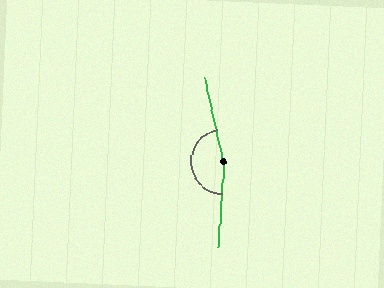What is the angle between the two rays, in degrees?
Approximately 164 degrees.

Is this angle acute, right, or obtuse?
It is obtuse.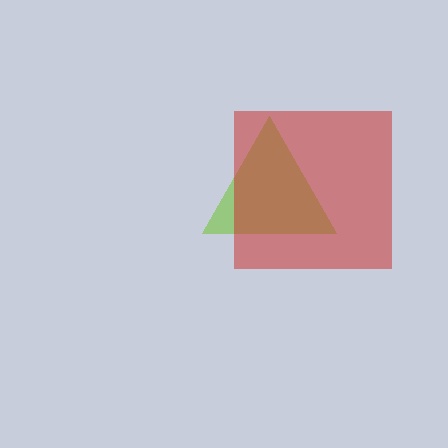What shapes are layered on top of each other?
The layered shapes are: a lime triangle, a red square.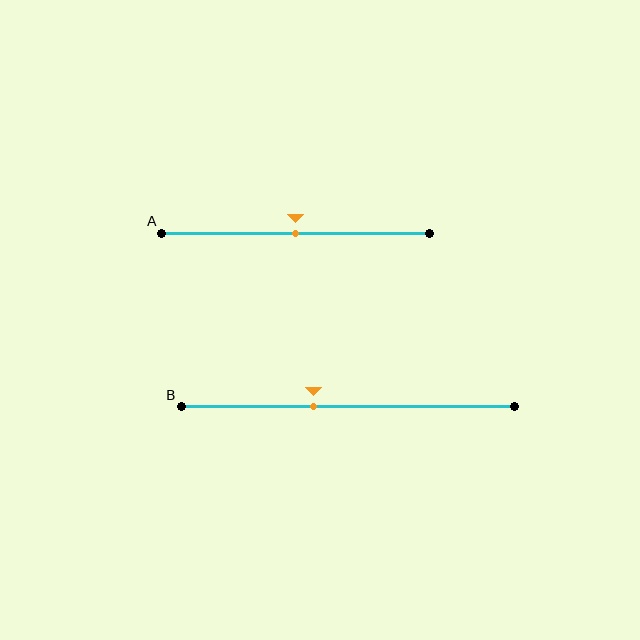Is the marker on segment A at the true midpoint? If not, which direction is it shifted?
Yes, the marker on segment A is at the true midpoint.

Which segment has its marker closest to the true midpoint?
Segment A has its marker closest to the true midpoint.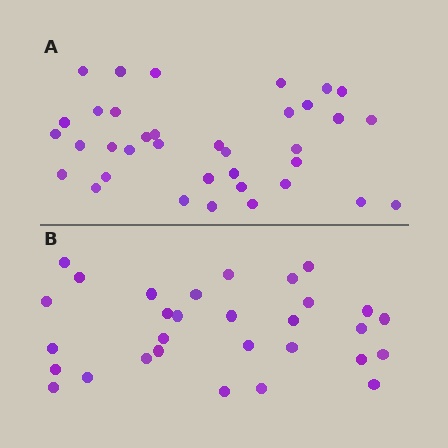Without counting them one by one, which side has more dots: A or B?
Region A (the top region) has more dots.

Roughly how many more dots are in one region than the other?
Region A has about 6 more dots than region B.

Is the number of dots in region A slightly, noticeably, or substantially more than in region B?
Region A has only slightly more — the two regions are fairly close. The ratio is roughly 1.2 to 1.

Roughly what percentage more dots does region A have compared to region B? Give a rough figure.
About 20% more.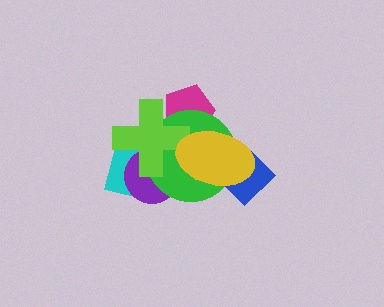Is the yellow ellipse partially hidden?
No, no other shape covers it.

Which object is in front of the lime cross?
The yellow ellipse is in front of the lime cross.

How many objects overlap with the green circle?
6 objects overlap with the green circle.